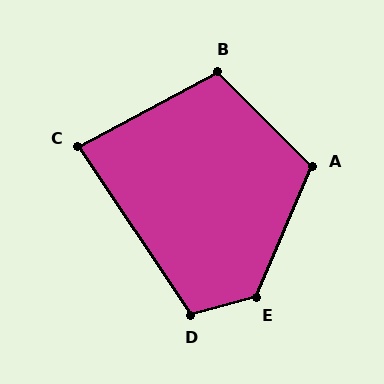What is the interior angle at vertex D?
Approximately 109 degrees (obtuse).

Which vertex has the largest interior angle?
E, at approximately 129 degrees.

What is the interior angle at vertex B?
Approximately 107 degrees (obtuse).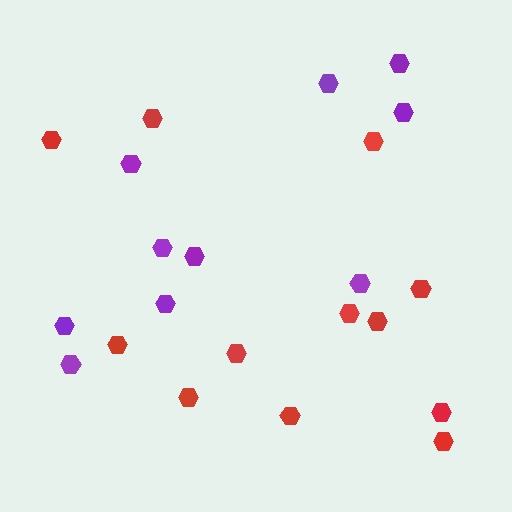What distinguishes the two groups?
There are 2 groups: one group of purple hexagons (10) and one group of red hexagons (12).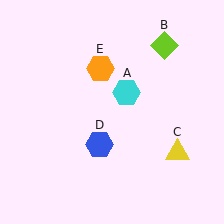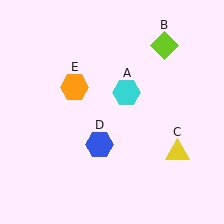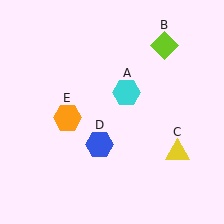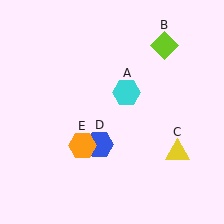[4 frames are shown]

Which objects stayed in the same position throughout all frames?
Cyan hexagon (object A) and lime diamond (object B) and yellow triangle (object C) and blue hexagon (object D) remained stationary.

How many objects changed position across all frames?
1 object changed position: orange hexagon (object E).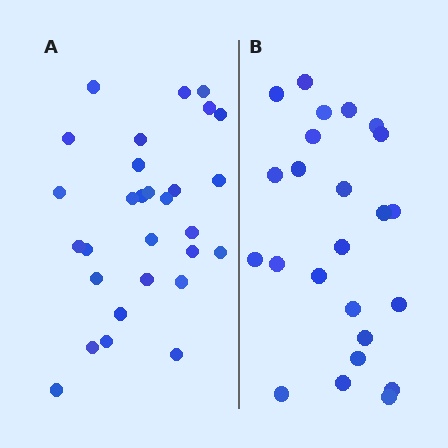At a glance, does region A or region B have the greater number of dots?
Region A (the left region) has more dots.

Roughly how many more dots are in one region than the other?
Region A has about 5 more dots than region B.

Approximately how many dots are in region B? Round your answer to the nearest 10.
About 20 dots. (The exact count is 24, which rounds to 20.)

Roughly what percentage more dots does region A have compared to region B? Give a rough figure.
About 20% more.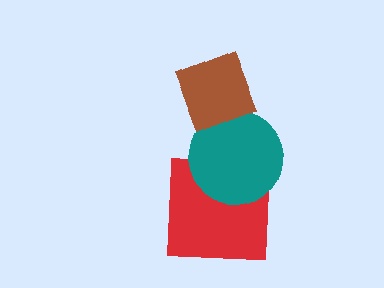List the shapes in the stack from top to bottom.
From top to bottom: the brown diamond, the teal circle, the red square.